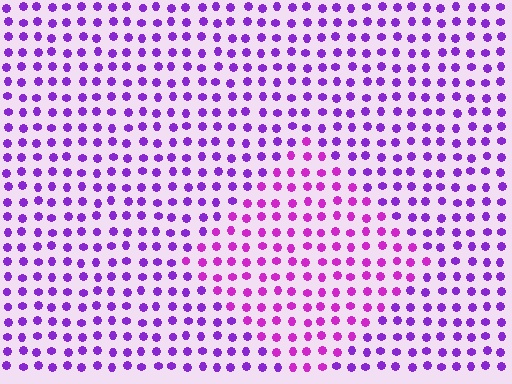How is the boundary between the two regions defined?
The boundary is defined purely by a slight shift in hue (about 27 degrees). Spacing, size, and orientation are identical on both sides.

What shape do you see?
I see a diamond.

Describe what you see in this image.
The image is filled with small purple elements in a uniform arrangement. A diamond-shaped region is visible where the elements are tinted to a slightly different hue, forming a subtle color boundary.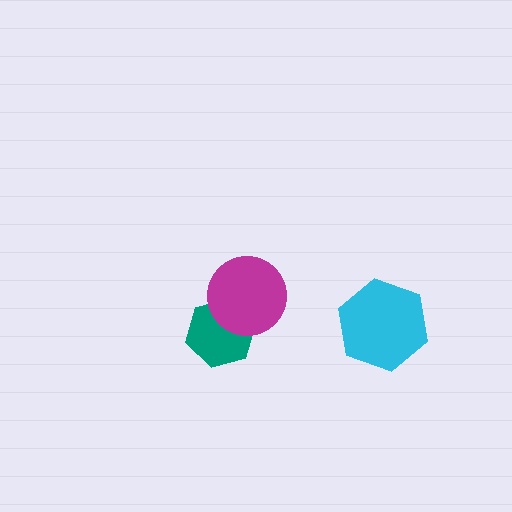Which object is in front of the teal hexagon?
The magenta circle is in front of the teal hexagon.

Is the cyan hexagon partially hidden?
No, no other shape covers it.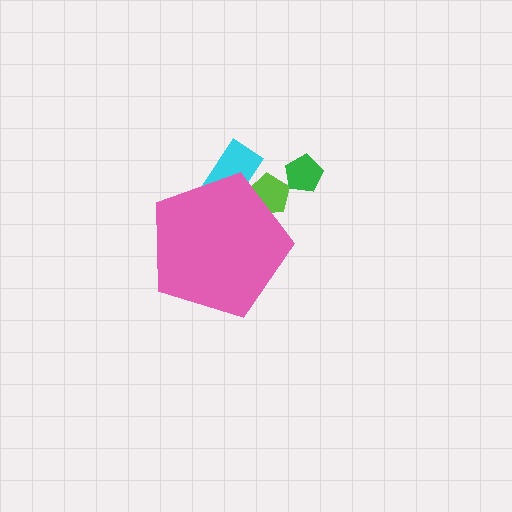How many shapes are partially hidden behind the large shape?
2 shapes are partially hidden.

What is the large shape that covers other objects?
A pink pentagon.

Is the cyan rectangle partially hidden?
Yes, the cyan rectangle is partially hidden behind the pink pentagon.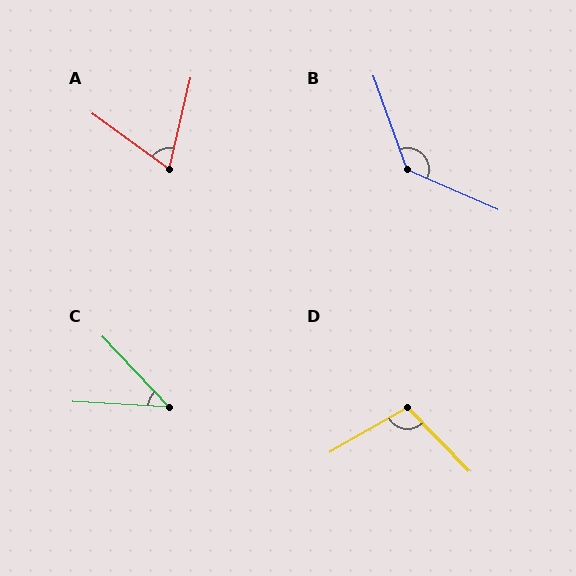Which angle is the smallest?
C, at approximately 43 degrees.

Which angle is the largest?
B, at approximately 134 degrees.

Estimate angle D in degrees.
Approximately 104 degrees.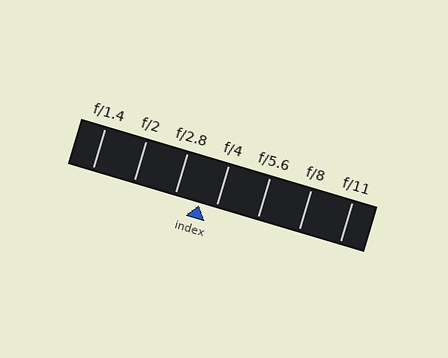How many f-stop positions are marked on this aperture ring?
There are 7 f-stop positions marked.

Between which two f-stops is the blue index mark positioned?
The index mark is between f/2.8 and f/4.